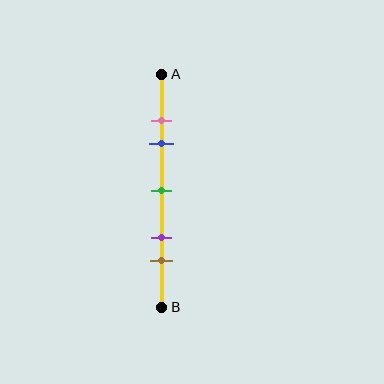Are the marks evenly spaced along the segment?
No, the marks are not evenly spaced.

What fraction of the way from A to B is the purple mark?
The purple mark is approximately 70% (0.7) of the way from A to B.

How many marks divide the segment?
There are 5 marks dividing the segment.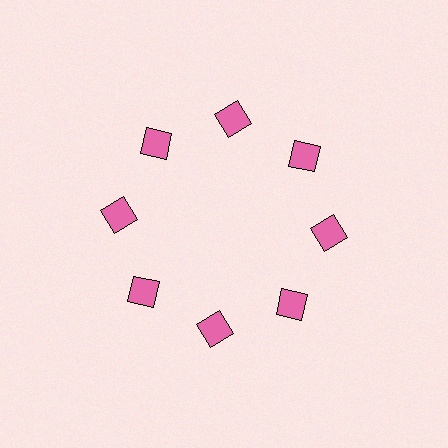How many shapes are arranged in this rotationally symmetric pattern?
There are 8 shapes, arranged in 8 groups of 1.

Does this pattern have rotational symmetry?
Yes, this pattern has 8-fold rotational symmetry. It looks the same after rotating 45 degrees around the center.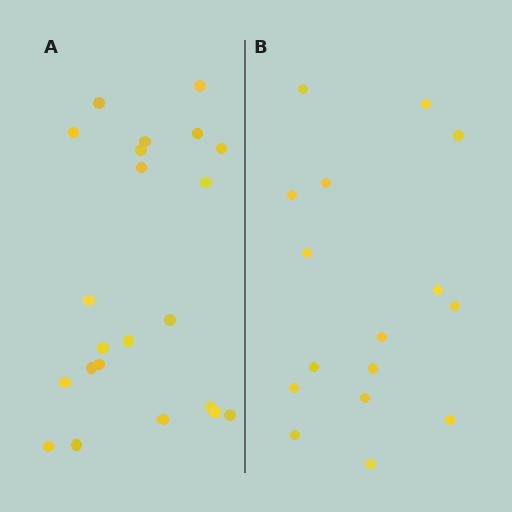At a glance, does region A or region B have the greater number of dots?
Region A (the left region) has more dots.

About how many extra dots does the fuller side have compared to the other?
Region A has about 6 more dots than region B.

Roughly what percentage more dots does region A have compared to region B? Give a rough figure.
About 40% more.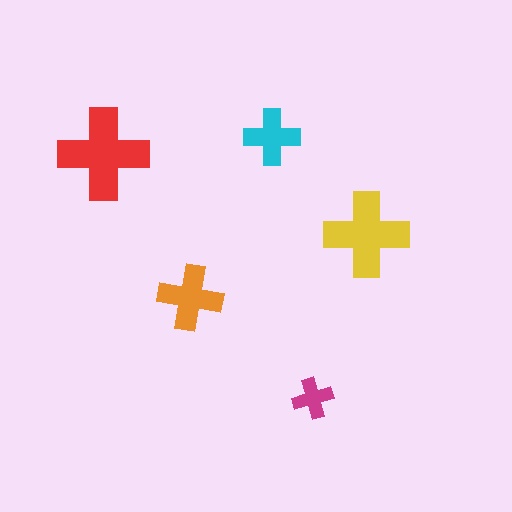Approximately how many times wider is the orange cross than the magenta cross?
About 1.5 times wider.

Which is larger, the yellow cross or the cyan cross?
The yellow one.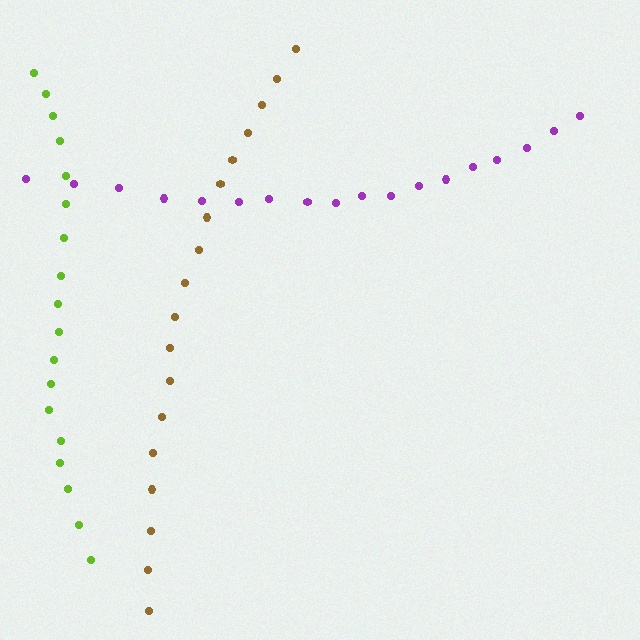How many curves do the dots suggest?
There are 3 distinct paths.